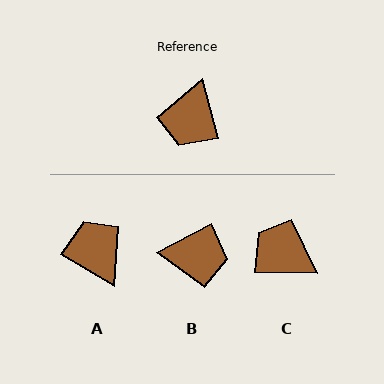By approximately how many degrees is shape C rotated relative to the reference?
Approximately 106 degrees clockwise.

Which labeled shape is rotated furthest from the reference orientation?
A, about 135 degrees away.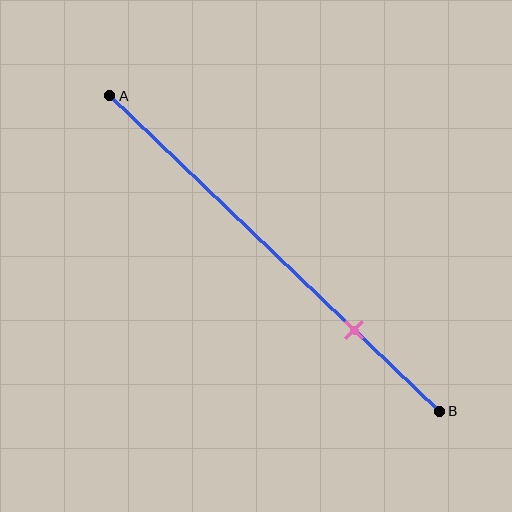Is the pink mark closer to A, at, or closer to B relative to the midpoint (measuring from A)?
The pink mark is closer to point B than the midpoint of segment AB.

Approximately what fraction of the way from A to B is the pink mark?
The pink mark is approximately 75% of the way from A to B.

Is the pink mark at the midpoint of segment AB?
No, the mark is at about 75% from A, not at the 50% midpoint.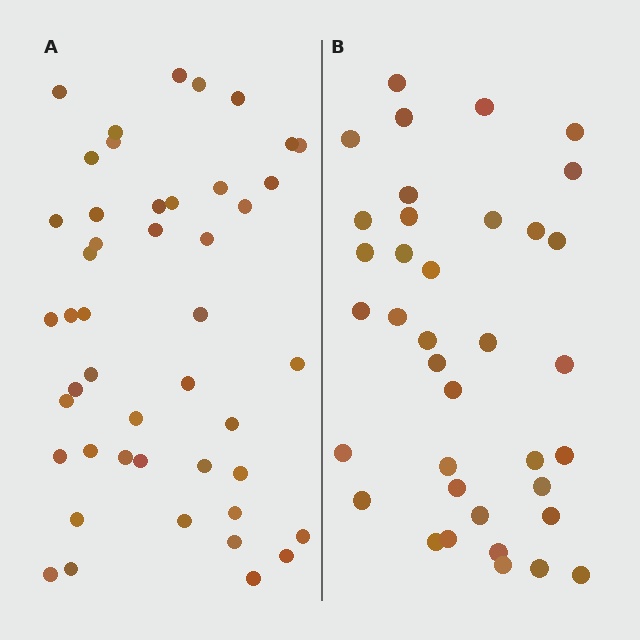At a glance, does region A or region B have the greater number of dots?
Region A (the left region) has more dots.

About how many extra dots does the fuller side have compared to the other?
Region A has roughly 8 or so more dots than region B.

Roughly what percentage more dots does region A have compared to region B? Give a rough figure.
About 25% more.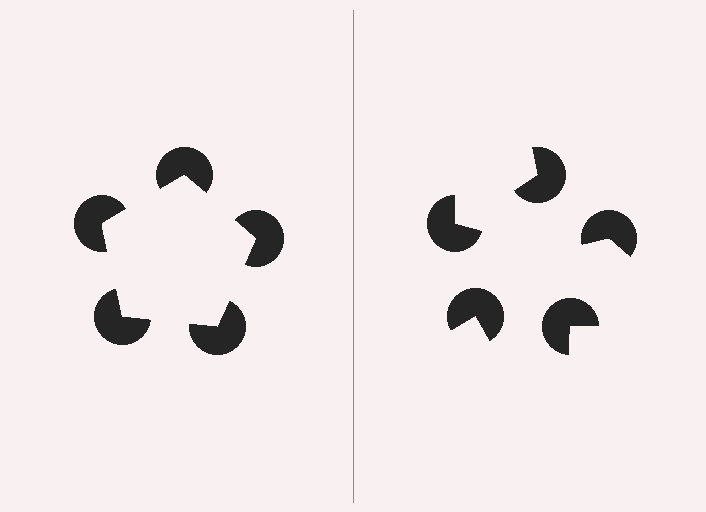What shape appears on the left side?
An illusory pentagon.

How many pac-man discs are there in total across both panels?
10 — 5 on each side.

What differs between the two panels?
The pac-man discs are positioned identically on both sides; only the wedge orientations differ. On the left they align to a pentagon; on the right they are misaligned.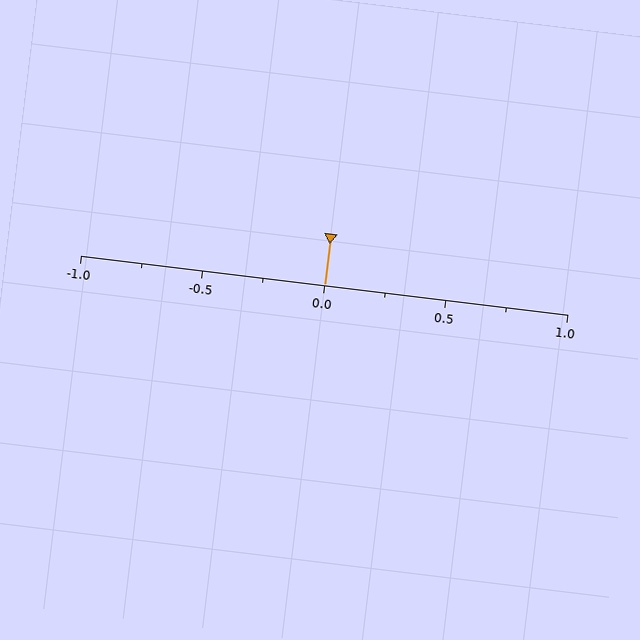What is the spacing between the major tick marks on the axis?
The major ticks are spaced 0.5 apart.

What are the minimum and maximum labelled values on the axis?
The axis runs from -1.0 to 1.0.